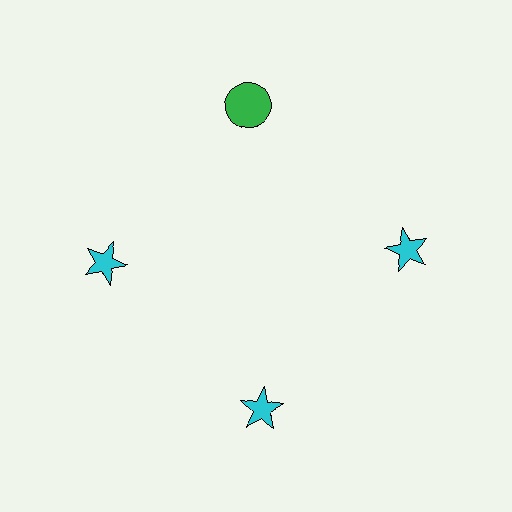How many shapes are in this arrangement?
There are 4 shapes arranged in a ring pattern.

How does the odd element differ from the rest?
It differs in both color (green instead of cyan) and shape (circle instead of star).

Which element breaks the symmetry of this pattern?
The green circle at roughly the 12 o'clock position breaks the symmetry. All other shapes are cyan stars.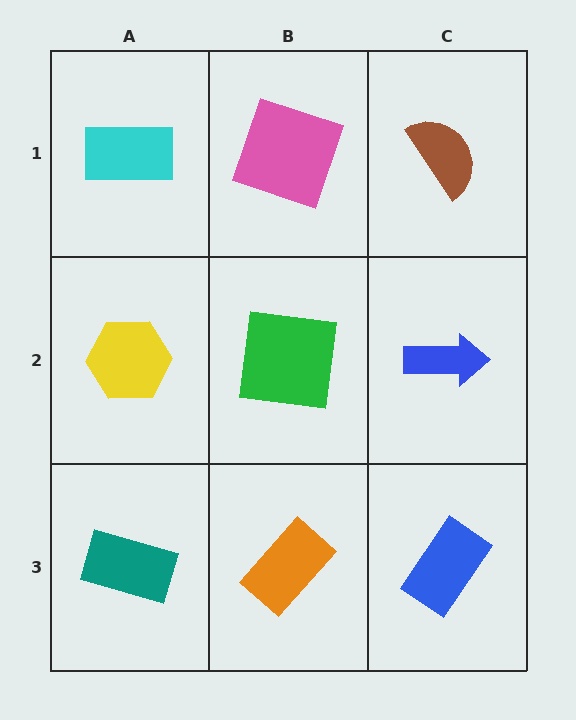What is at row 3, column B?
An orange rectangle.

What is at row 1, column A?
A cyan rectangle.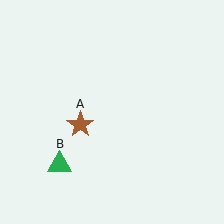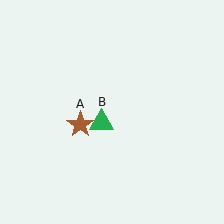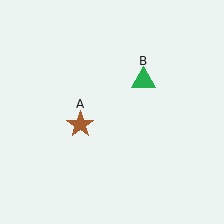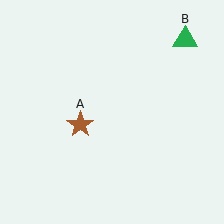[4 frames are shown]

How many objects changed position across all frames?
1 object changed position: green triangle (object B).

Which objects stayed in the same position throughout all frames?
Brown star (object A) remained stationary.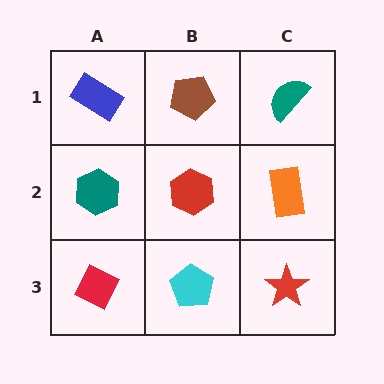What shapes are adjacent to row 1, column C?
An orange rectangle (row 2, column C), a brown pentagon (row 1, column B).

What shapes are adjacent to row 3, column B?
A red hexagon (row 2, column B), a red diamond (row 3, column A), a red star (row 3, column C).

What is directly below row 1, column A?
A teal hexagon.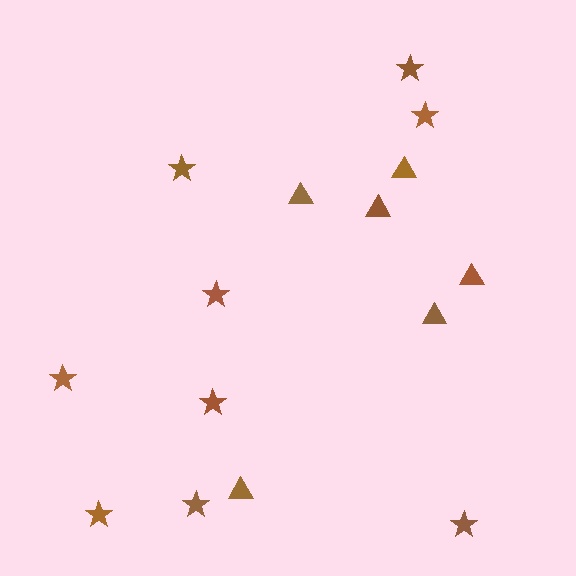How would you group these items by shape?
There are 2 groups: one group of stars (9) and one group of triangles (6).